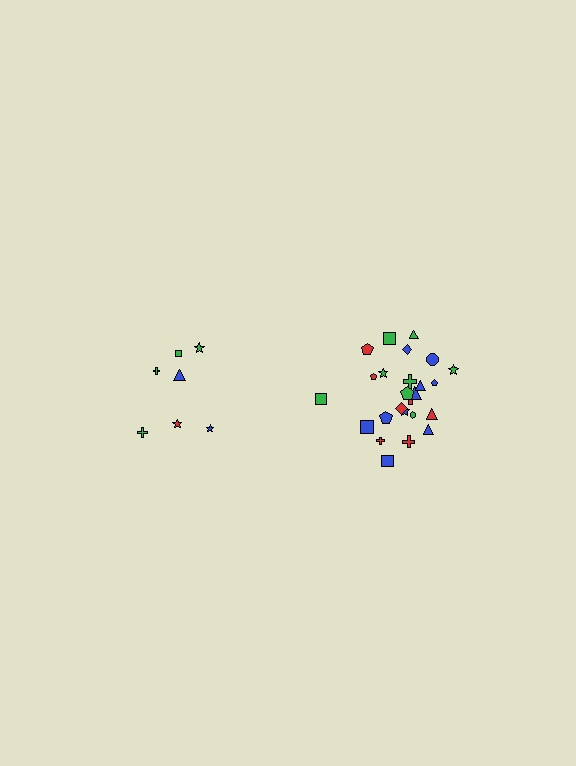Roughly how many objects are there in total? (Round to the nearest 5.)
Roughly 30 objects in total.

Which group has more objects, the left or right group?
The right group.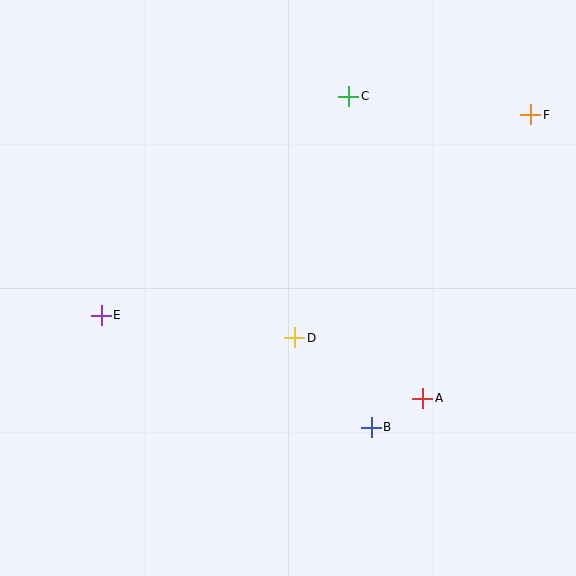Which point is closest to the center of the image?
Point D at (295, 338) is closest to the center.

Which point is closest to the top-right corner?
Point F is closest to the top-right corner.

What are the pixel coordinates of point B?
Point B is at (371, 427).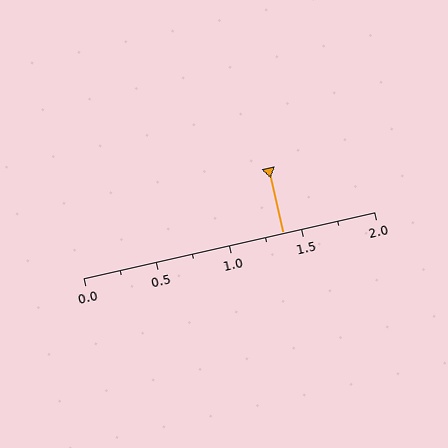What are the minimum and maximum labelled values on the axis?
The axis runs from 0.0 to 2.0.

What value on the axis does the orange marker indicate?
The marker indicates approximately 1.38.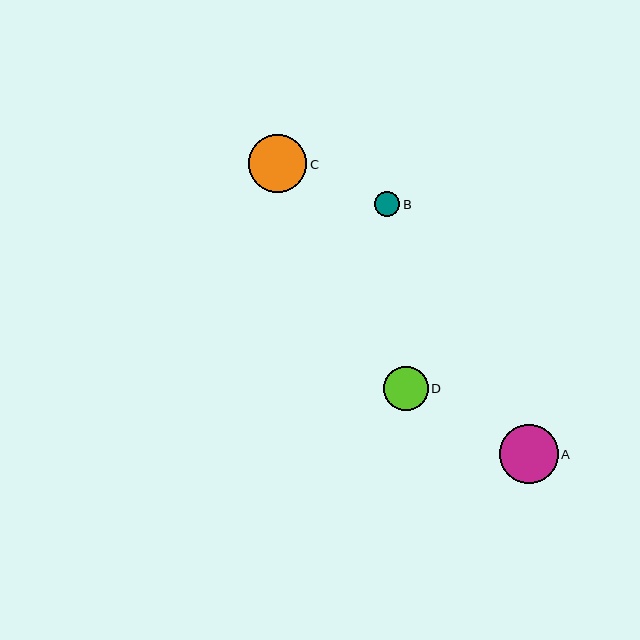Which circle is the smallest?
Circle B is the smallest with a size of approximately 25 pixels.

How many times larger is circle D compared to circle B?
Circle D is approximately 1.8 times the size of circle B.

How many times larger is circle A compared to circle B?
Circle A is approximately 2.4 times the size of circle B.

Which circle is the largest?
Circle A is the largest with a size of approximately 59 pixels.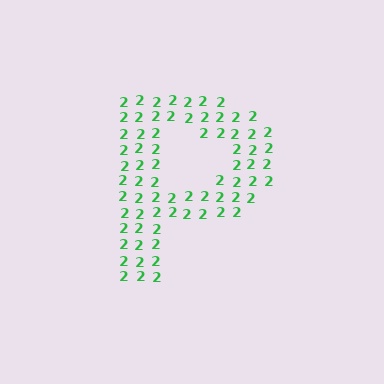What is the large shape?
The large shape is the letter P.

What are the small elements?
The small elements are digit 2's.